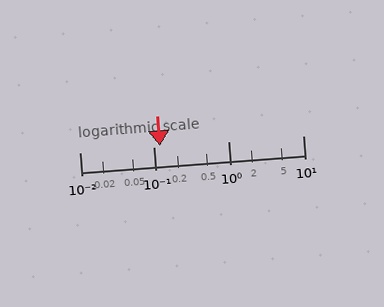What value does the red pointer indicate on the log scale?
The pointer indicates approximately 0.12.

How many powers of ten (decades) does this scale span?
The scale spans 3 decades, from 0.01 to 10.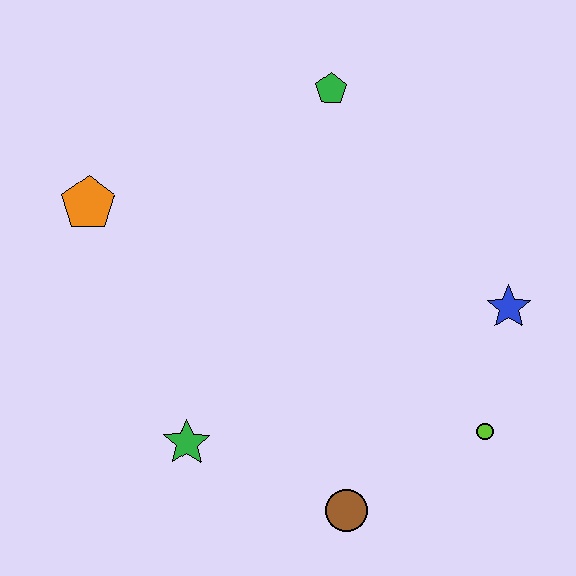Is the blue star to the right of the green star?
Yes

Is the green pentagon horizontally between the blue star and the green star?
Yes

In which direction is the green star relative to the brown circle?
The green star is to the left of the brown circle.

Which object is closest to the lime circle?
The blue star is closest to the lime circle.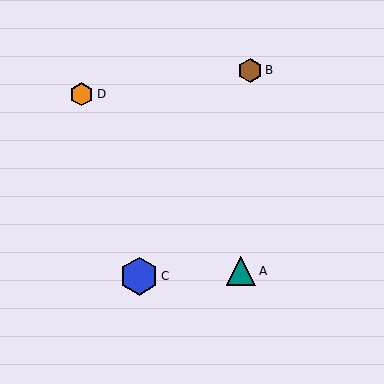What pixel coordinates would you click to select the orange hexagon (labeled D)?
Click at (82, 94) to select the orange hexagon D.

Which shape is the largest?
The blue hexagon (labeled C) is the largest.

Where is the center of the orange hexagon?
The center of the orange hexagon is at (82, 94).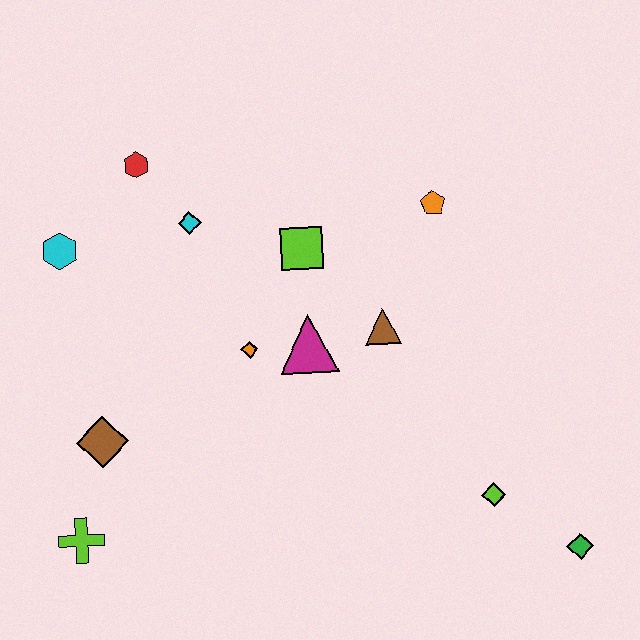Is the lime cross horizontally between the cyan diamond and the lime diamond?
No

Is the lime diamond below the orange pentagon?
Yes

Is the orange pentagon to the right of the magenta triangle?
Yes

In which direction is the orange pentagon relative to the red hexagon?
The orange pentagon is to the right of the red hexagon.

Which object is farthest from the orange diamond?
The green diamond is farthest from the orange diamond.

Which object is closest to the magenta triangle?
The orange diamond is closest to the magenta triangle.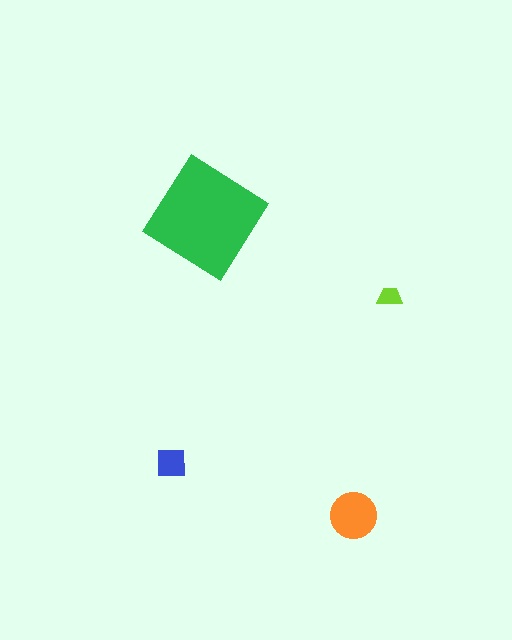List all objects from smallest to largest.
The lime trapezoid, the blue square, the orange circle, the green diamond.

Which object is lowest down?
The orange circle is bottommost.